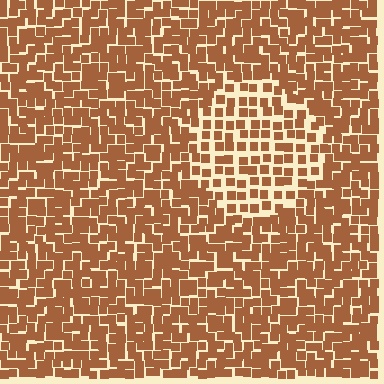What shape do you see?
I see a circle.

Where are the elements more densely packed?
The elements are more densely packed outside the circle boundary.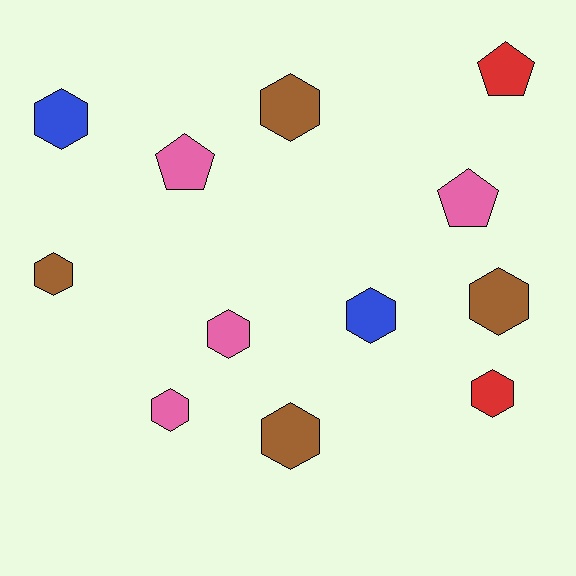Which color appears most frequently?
Brown, with 4 objects.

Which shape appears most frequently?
Hexagon, with 9 objects.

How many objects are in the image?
There are 12 objects.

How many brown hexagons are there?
There are 4 brown hexagons.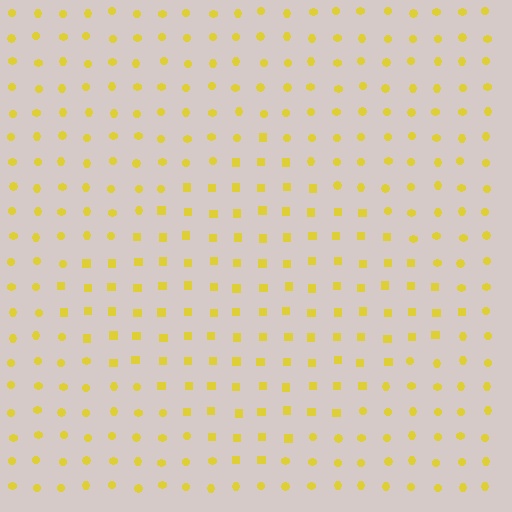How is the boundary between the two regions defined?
The boundary is defined by a change in element shape: squares inside vs. circles outside. All elements share the same color and spacing.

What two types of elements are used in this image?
The image uses squares inside the diamond region and circles outside it.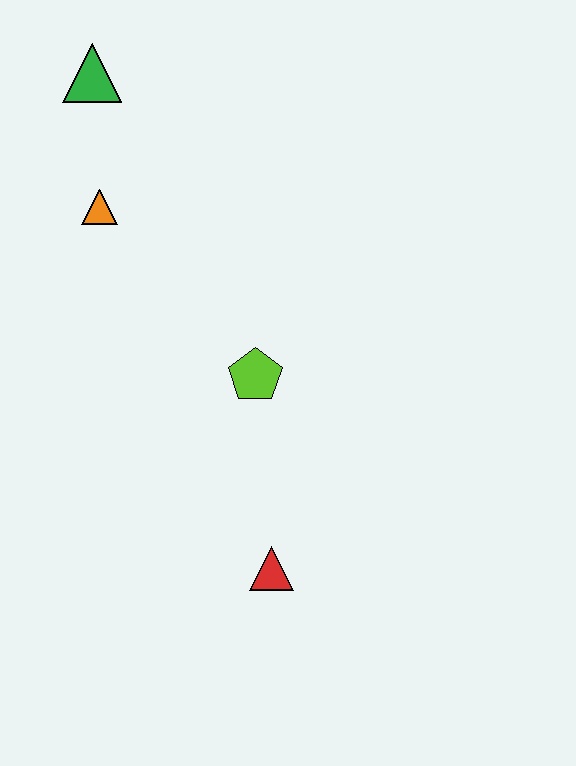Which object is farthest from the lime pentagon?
The green triangle is farthest from the lime pentagon.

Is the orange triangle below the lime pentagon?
No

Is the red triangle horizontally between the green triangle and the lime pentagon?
No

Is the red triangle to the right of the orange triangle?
Yes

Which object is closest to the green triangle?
The orange triangle is closest to the green triangle.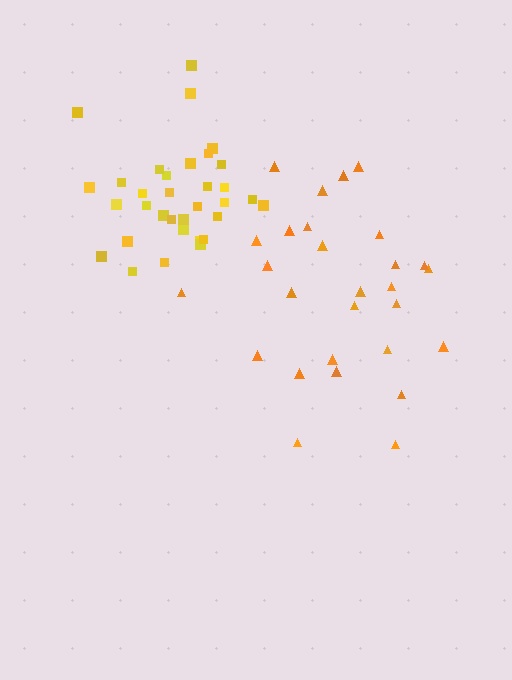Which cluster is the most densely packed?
Yellow.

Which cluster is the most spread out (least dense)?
Orange.